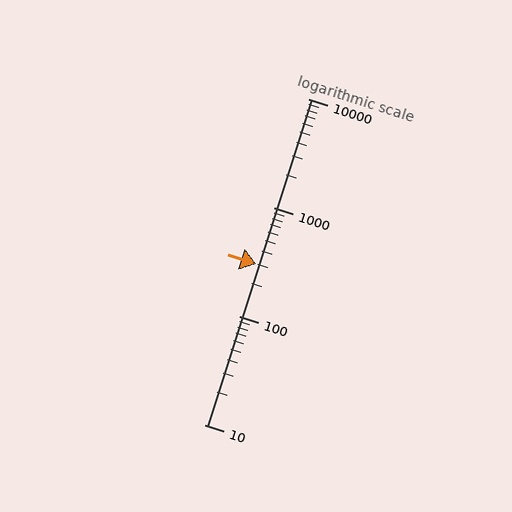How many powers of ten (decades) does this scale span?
The scale spans 3 decades, from 10 to 10000.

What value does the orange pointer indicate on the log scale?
The pointer indicates approximately 300.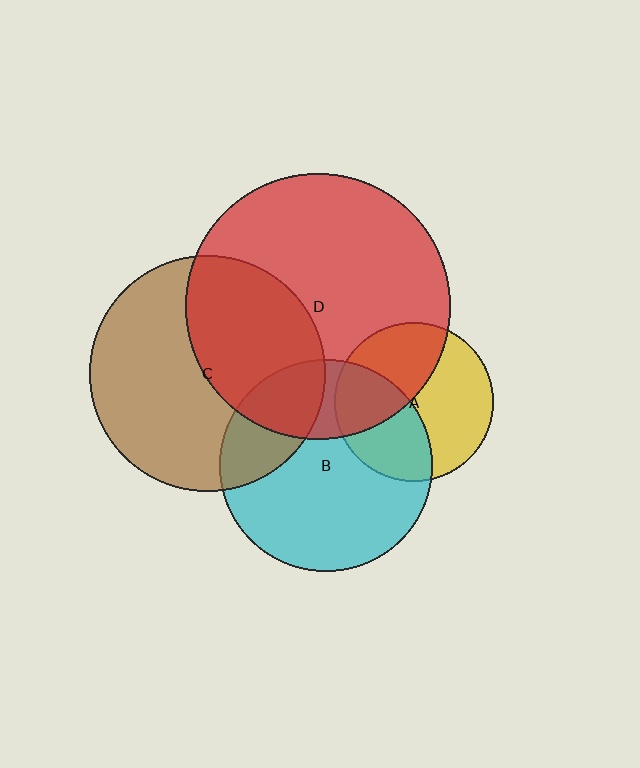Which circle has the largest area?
Circle D (red).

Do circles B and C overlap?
Yes.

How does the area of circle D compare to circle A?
Approximately 2.8 times.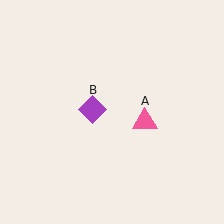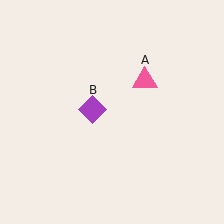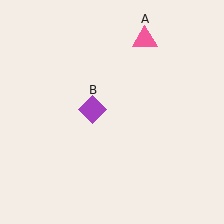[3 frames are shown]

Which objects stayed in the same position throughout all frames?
Purple diamond (object B) remained stationary.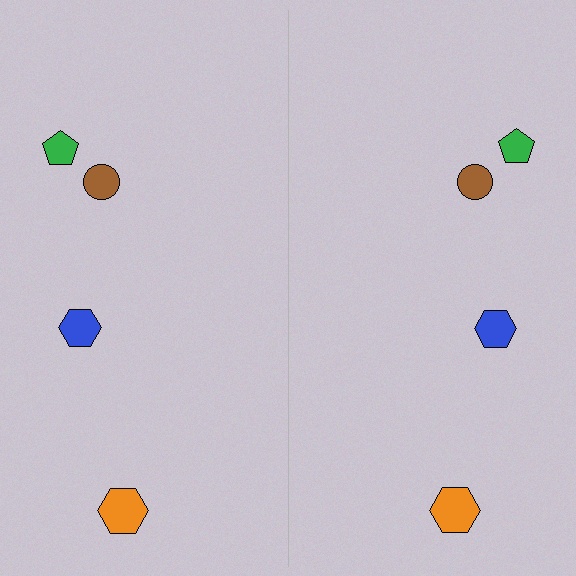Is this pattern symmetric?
Yes, this pattern has bilateral (reflection) symmetry.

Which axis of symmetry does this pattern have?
The pattern has a vertical axis of symmetry running through the center of the image.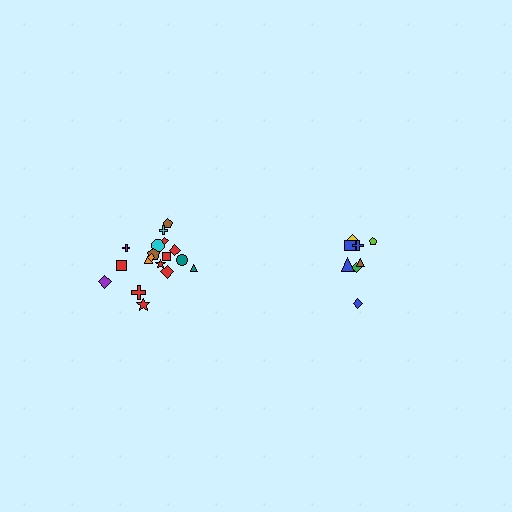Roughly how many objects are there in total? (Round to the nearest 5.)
Roughly 25 objects in total.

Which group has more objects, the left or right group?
The left group.